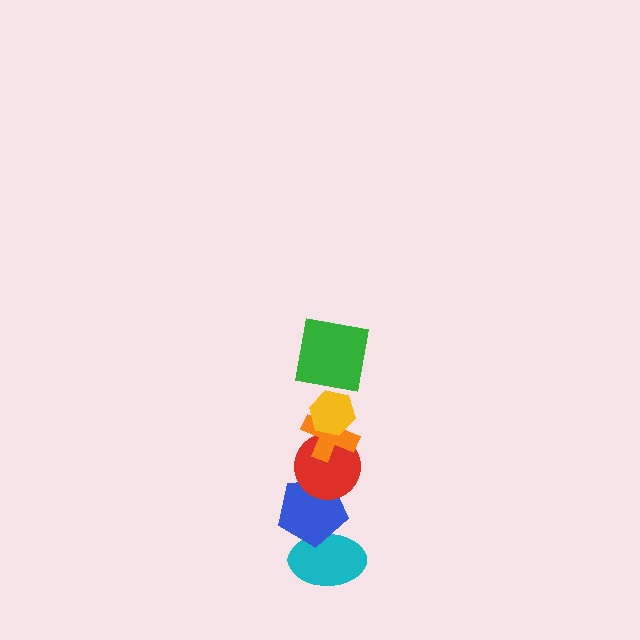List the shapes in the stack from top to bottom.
From top to bottom: the green square, the yellow hexagon, the orange cross, the red circle, the blue pentagon, the cyan ellipse.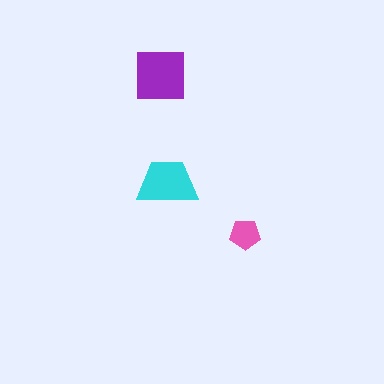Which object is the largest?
The purple square.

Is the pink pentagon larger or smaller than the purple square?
Smaller.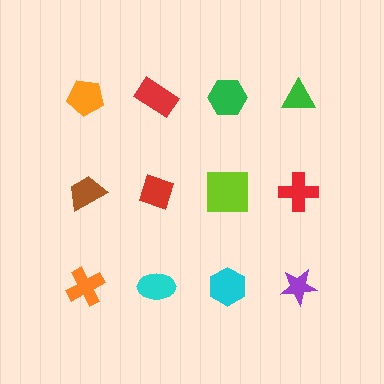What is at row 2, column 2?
A red diamond.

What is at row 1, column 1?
An orange pentagon.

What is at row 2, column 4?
A red cross.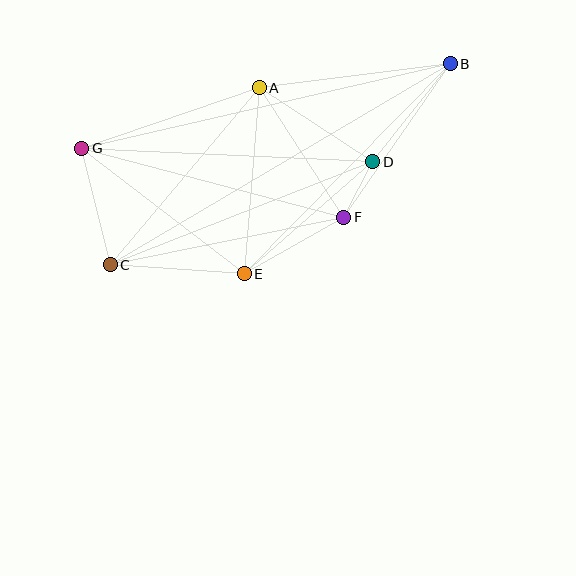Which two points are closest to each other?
Points D and F are closest to each other.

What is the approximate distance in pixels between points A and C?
The distance between A and C is approximately 231 pixels.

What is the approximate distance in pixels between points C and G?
The distance between C and G is approximately 120 pixels.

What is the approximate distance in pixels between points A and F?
The distance between A and F is approximately 154 pixels.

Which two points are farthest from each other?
Points B and C are farthest from each other.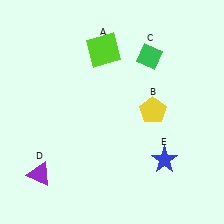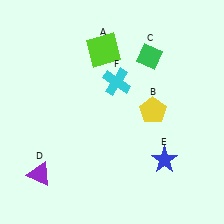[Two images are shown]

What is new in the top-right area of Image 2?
A cyan cross (F) was added in the top-right area of Image 2.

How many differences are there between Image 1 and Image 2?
There is 1 difference between the two images.